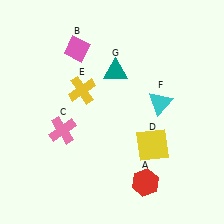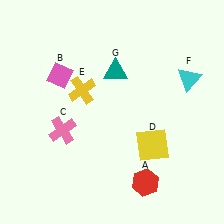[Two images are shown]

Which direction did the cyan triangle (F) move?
The cyan triangle (F) moved right.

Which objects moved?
The objects that moved are: the pink diamond (B), the cyan triangle (F).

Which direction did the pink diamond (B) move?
The pink diamond (B) moved down.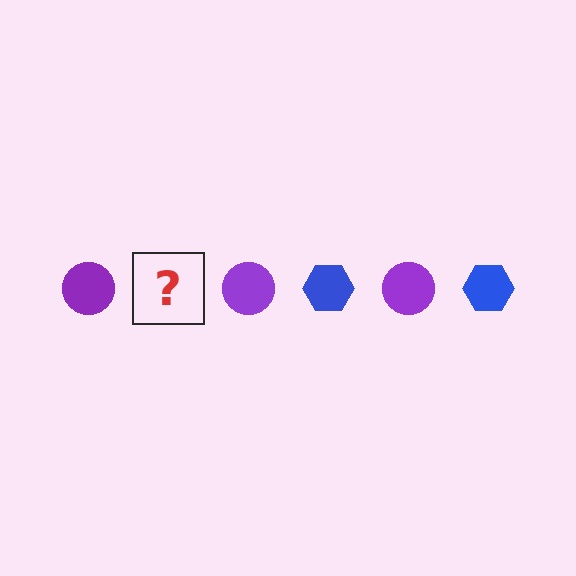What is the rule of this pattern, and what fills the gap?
The rule is that the pattern alternates between purple circle and blue hexagon. The gap should be filled with a blue hexagon.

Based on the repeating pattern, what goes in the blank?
The blank should be a blue hexagon.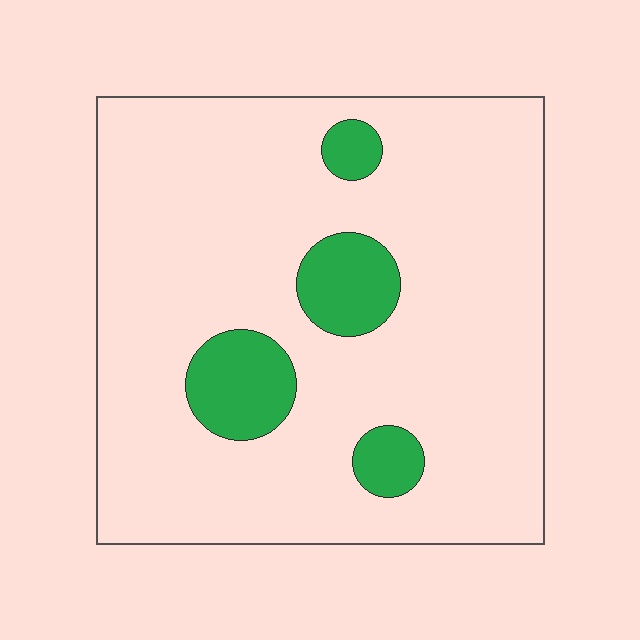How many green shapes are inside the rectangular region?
4.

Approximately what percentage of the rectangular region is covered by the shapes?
Approximately 15%.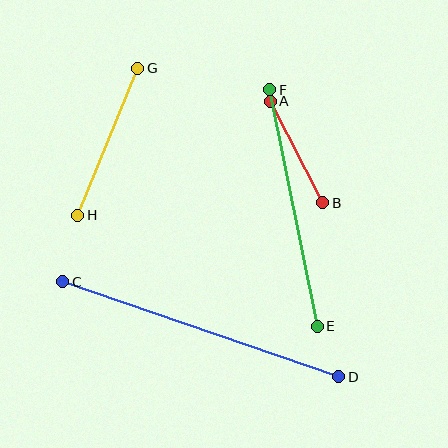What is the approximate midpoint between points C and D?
The midpoint is at approximately (201, 329) pixels.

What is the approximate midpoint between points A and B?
The midpoint is at approximately (296, 152) pixels.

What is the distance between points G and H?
The distance is approximately 158 pixels.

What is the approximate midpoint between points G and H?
The midpoint is at approximately (108, 142) pixels.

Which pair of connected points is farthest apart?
Points C and D are farthest apart.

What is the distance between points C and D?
The distance is approximately 292 pixels.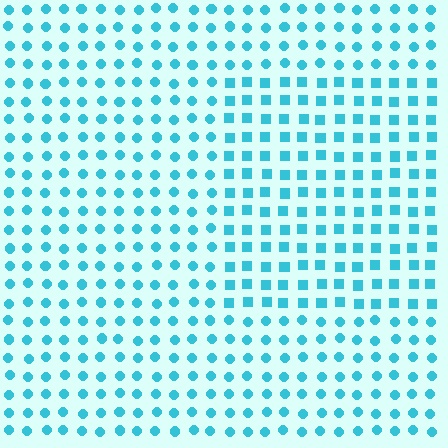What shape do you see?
I see a rectangle.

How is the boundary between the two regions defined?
The boundary is defined by a change in element shape: squares inside vs. circles outside. All elements share the same color and spacing.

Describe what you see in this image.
The image is filled with small cyan elements arranged in a uniform grid. A rectangle-shaped region contains squares, while the surrounding area contains circles. The boundary is defined purely by the change in element shape.